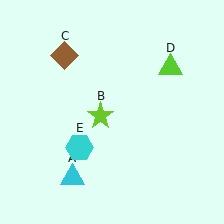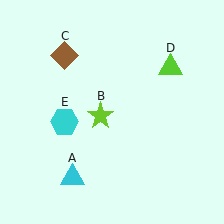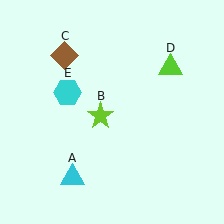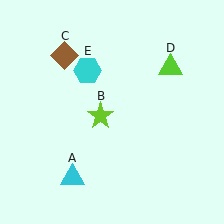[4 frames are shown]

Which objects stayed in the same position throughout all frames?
Cyan triangle (object A) and lime star (object B) and brown diamond (object C) and lime triangle (object D) remained stationary.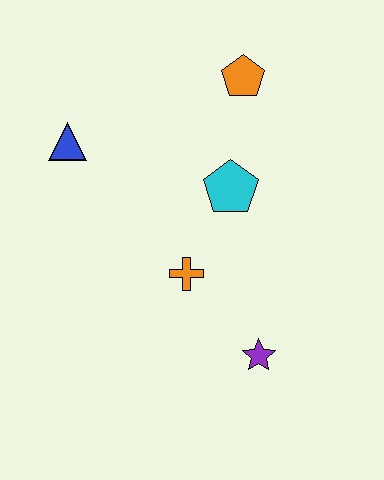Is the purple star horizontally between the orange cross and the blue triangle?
No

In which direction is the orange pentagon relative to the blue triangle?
The orange pentagon is to the right of the blue triangle.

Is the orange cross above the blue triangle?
No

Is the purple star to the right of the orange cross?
Yes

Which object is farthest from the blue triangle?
The purple star is farthest from the blue triangle.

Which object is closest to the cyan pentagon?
The orange cross is closest to the cyan pentagon.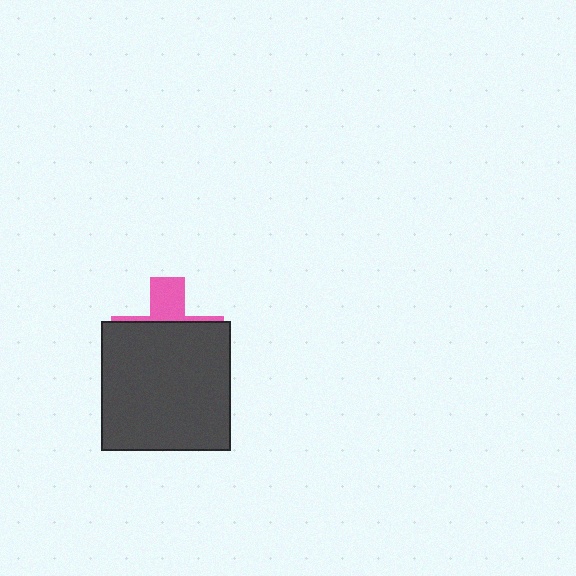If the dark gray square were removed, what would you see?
You would see the complete pink cross.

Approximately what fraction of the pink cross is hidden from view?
Roughly 70% of the pink cross is hidden behind the dark gray square.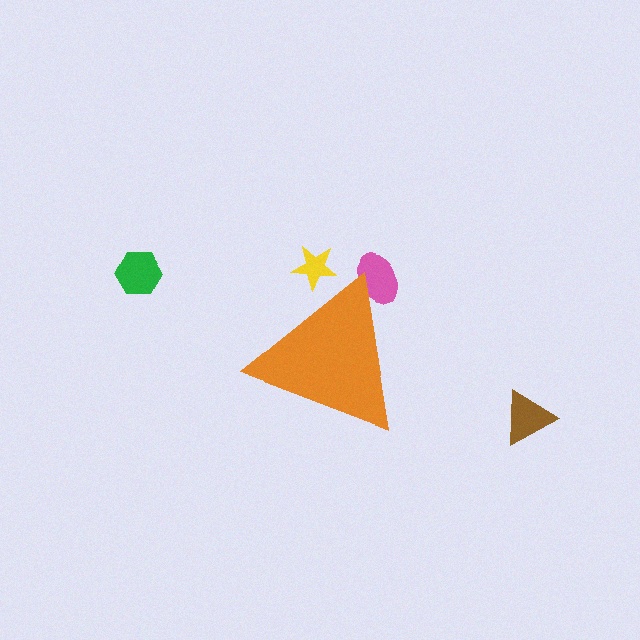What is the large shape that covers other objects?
An orange triangle.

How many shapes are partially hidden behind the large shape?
2 shapes are partially hidden.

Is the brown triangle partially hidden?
No, the brown triangle is fully visible.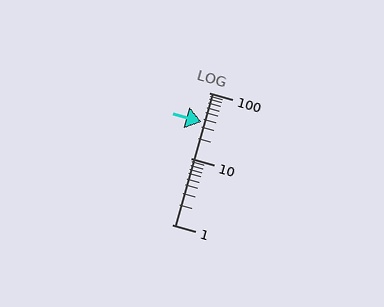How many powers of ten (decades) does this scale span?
The scale spans 2 decades, from 1 to 100.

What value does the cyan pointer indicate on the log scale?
The pointer indicates approximately 36.